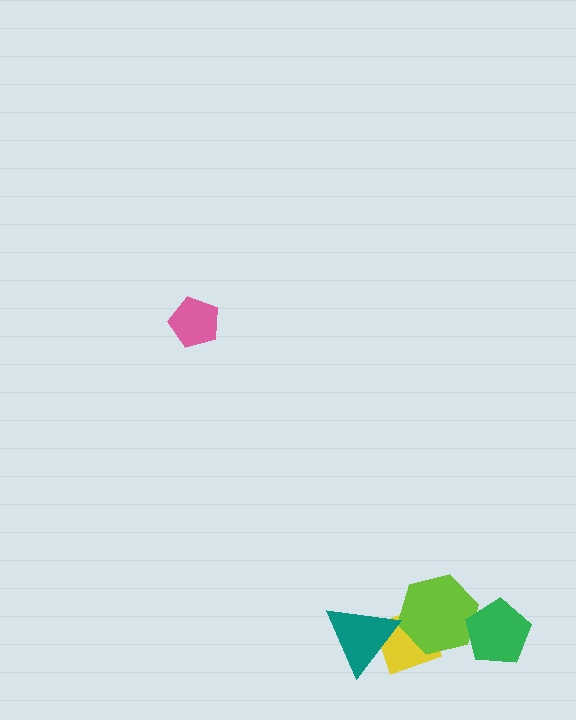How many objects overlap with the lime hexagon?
2 objects overlap with the lime hexagon.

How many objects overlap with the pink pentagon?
0 objects overlap with the pink pentagon.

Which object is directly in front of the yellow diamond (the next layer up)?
The lime hexagon is directly in front of the yellow diamond.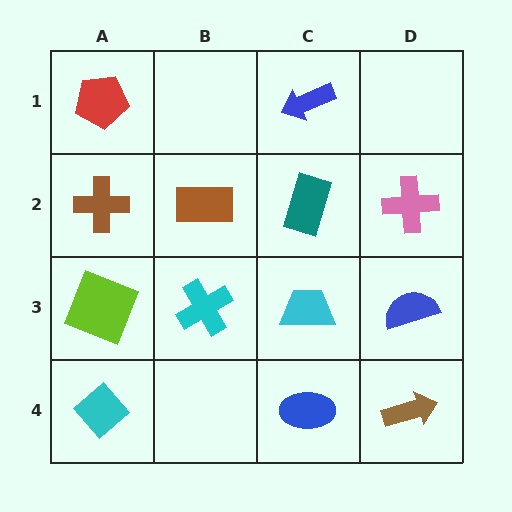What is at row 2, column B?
A brown rectangle.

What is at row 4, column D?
A brown arrow.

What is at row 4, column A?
A cyan diamond.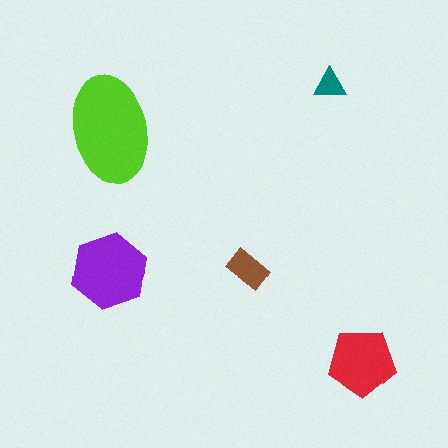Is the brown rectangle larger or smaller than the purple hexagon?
Smaller.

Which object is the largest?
The lime ellipse.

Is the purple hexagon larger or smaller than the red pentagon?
Larger.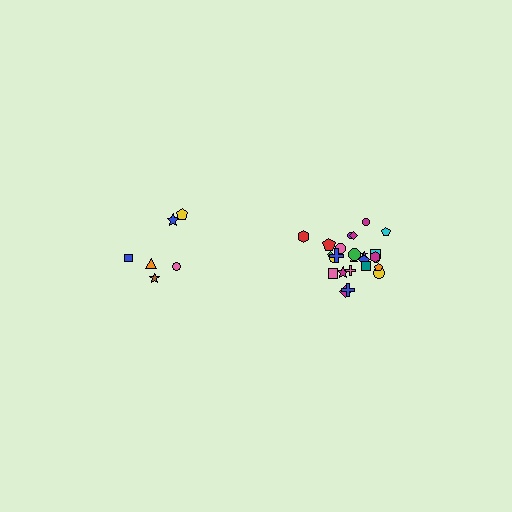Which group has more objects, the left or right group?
The right group.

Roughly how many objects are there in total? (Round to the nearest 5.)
Roughly 30 objects in total.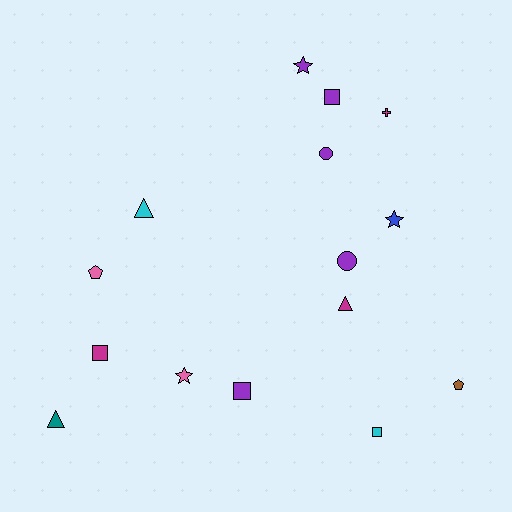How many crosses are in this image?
There is 1 cross.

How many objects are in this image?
There are 15 objects.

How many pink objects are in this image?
There are 2 pink objects.